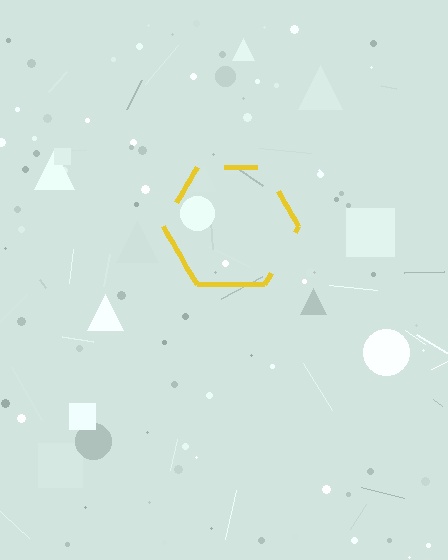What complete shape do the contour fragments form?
The contour fragments form a hexagon.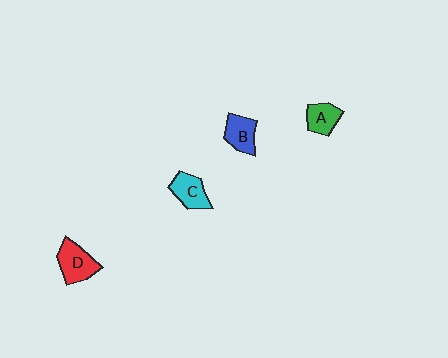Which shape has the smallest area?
Shape A (green).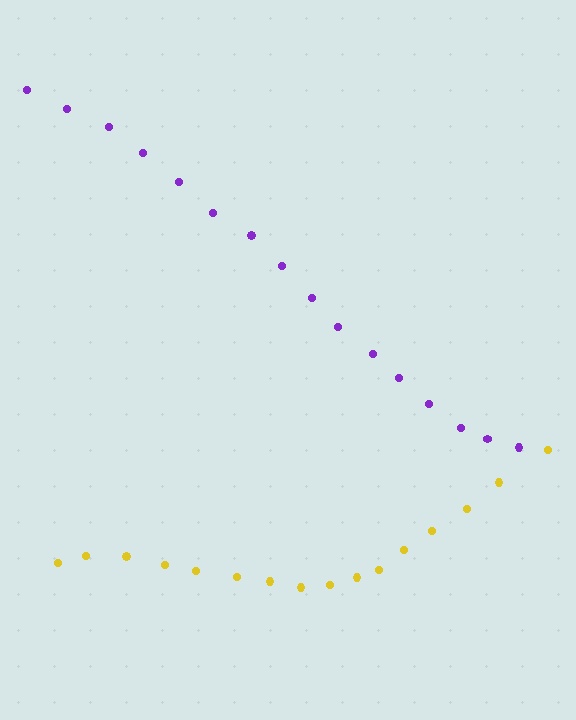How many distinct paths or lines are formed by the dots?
There are 2 distinct paths.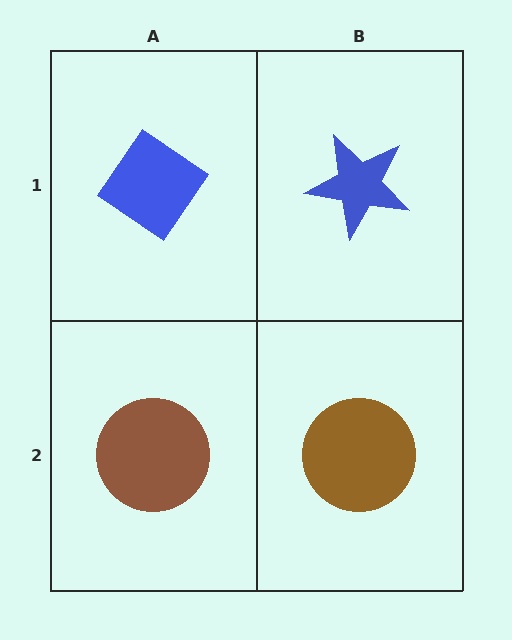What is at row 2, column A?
A brown circle.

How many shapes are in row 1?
2 shapes.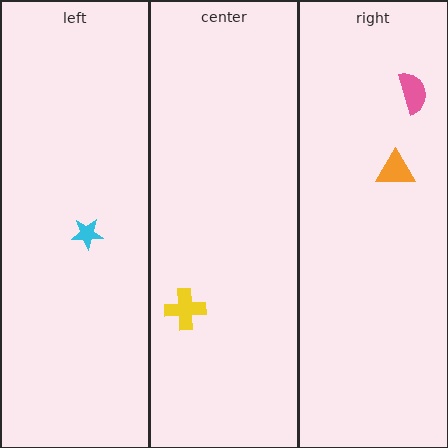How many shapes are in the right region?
2.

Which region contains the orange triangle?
The right region.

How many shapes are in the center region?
1.